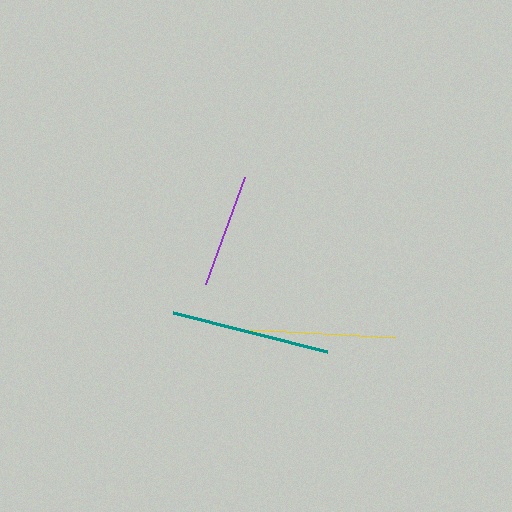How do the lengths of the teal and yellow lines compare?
The teal and yellow lines are approximately the same length.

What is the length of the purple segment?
The purple segment is approximately 113 pixels long.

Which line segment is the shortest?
The purple line is the shortest at approximately 113 pixels.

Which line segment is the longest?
The teal line is the longest at approximately 158 pixels.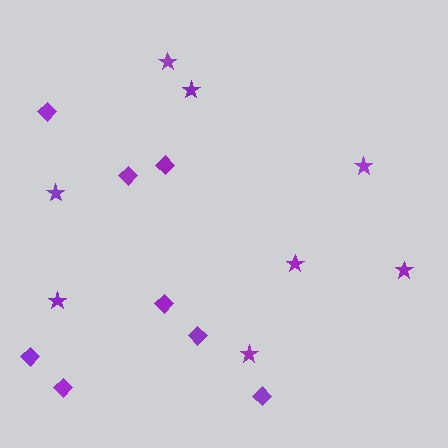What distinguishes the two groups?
There are 2 groups: one group of diamonds (8) and one group of stars (8).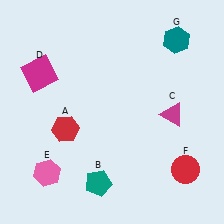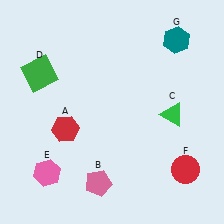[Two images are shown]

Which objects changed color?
B changed from teal to pink. C changed from magenta to green. D changed from magenta to green.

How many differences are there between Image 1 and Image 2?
There are 3 differences between the two images.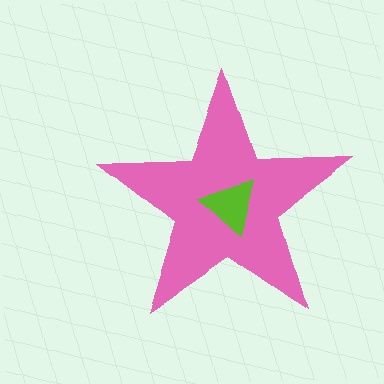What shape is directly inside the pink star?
The lime triangle.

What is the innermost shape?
The lime triangle.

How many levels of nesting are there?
2.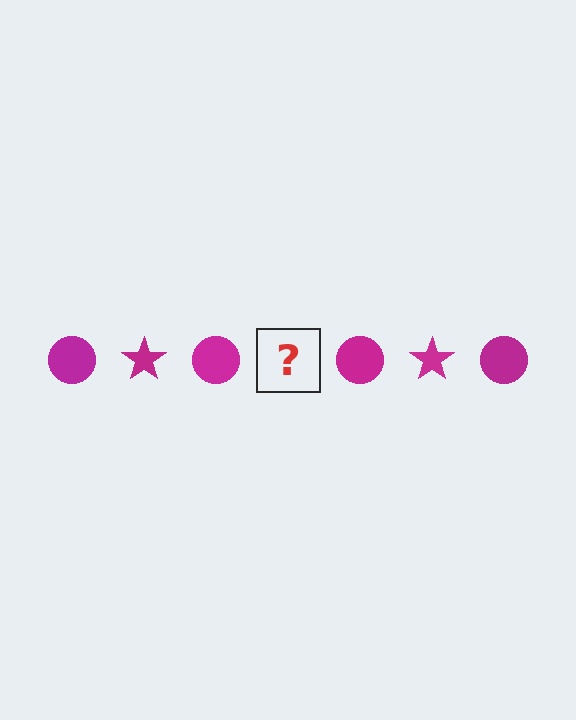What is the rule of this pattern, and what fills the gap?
The rule is that the pattern cycles through circle, star shapes in magenta. The gap should be filled with a magenta star.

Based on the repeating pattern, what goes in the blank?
The blank should be a magenta star.